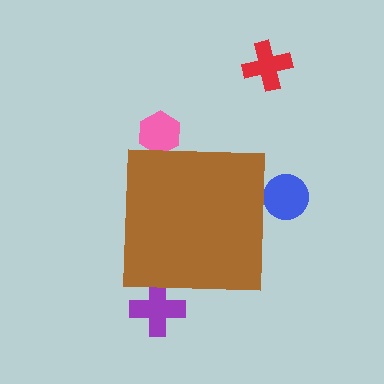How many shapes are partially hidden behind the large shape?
3 shapes are partially hidden.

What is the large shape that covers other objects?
A brown square.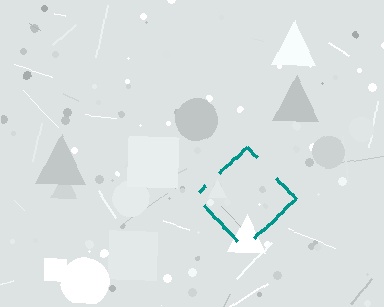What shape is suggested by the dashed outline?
The dashed outline suggests a diamond.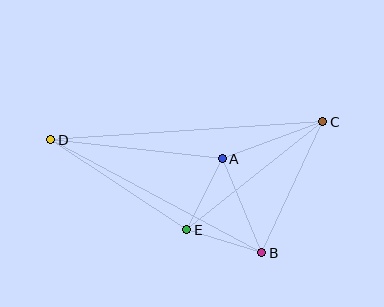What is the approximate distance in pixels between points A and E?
The distance between A and E is approximately 80 pixels.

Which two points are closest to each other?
Points B and E are closest to each other.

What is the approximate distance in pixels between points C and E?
The distance between C and E is approximately 174 pixels.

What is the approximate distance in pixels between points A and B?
The distance between A and B is approximately 102 pixels.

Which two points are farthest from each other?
Points C and D are farthest from each other.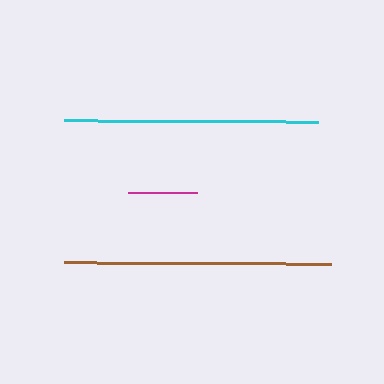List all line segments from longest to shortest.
From longest to shortest: brown, cyan, magenta.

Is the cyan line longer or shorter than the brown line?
The brown line is longer than the cyan line.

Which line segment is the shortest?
The magenta line is the shortest at approximately 69 pixels.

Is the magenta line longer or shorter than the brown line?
The brown line is longer than the magenta line.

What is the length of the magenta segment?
The magenta segment is approximately 69 pixels long.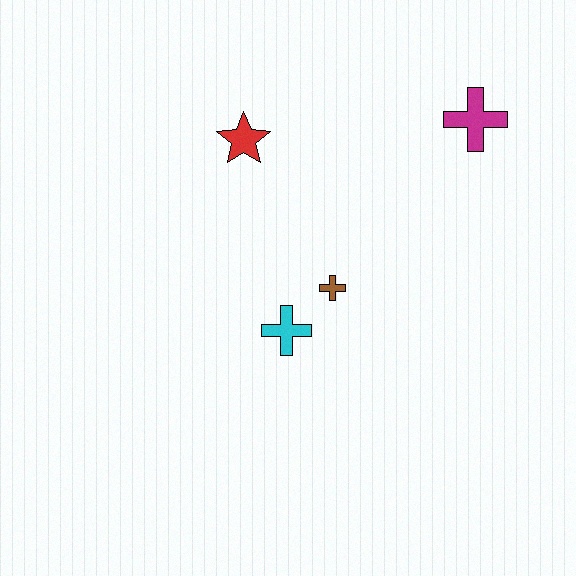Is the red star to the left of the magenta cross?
Yes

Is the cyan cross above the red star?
No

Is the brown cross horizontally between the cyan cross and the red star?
No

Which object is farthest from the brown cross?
The magenta cross is farthest from the brown cross.